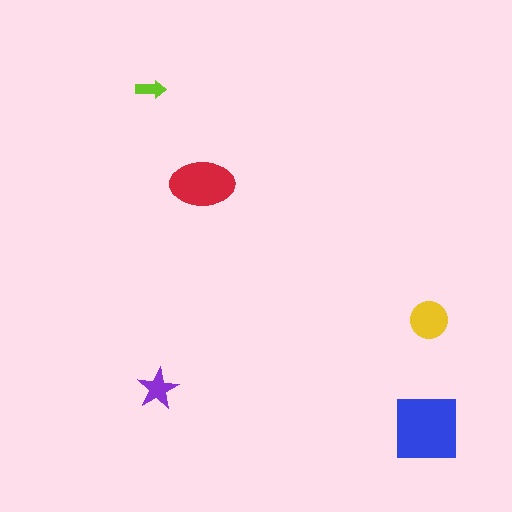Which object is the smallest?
The lime arrow.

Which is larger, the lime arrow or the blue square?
The blue square.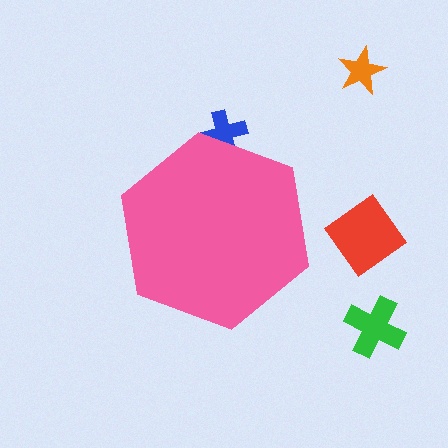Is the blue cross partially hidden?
Yes, the blue cross is partially hidden behind the pink hexagon.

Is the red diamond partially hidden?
No, the red diamond is fully visible.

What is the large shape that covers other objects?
A pink hexagon.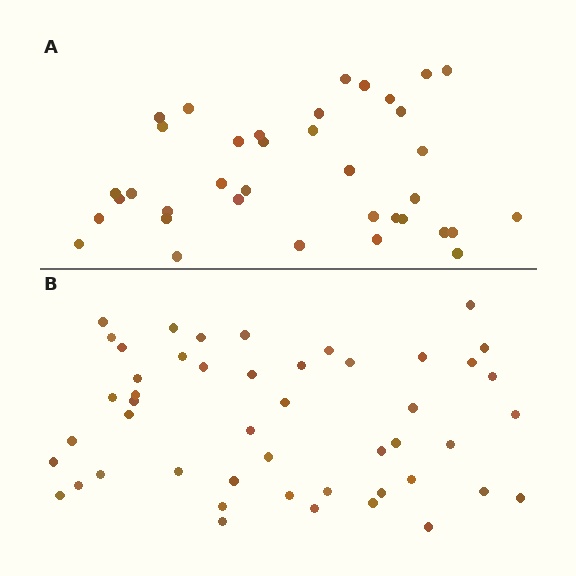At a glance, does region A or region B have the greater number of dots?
Region B (the bottom region) has more dots.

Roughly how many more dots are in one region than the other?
Region B has roughly 12 or so more dots than region A.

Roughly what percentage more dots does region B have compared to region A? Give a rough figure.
About 30% more.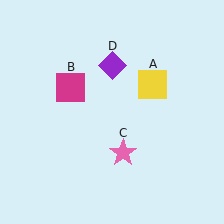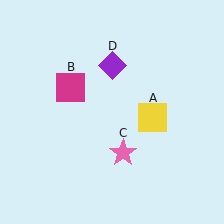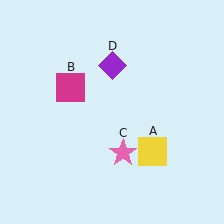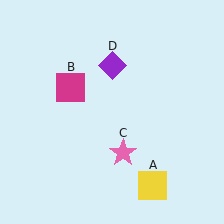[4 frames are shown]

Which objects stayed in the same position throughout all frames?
Magenta square (object B) and pink star (object C) and purple diamond (object D) remained stationary.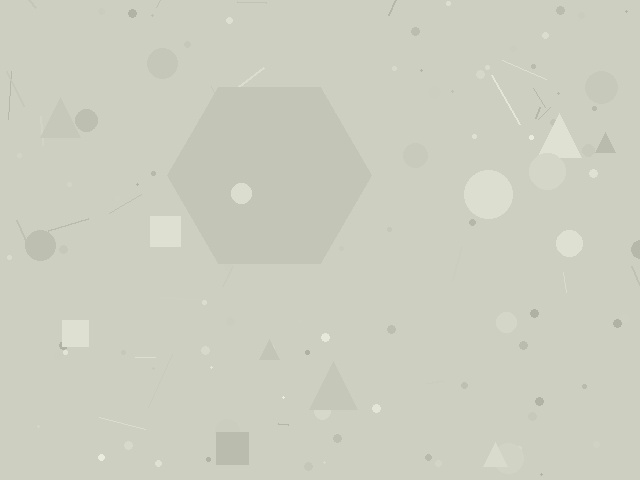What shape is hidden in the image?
A hexagon is hidden in the image.